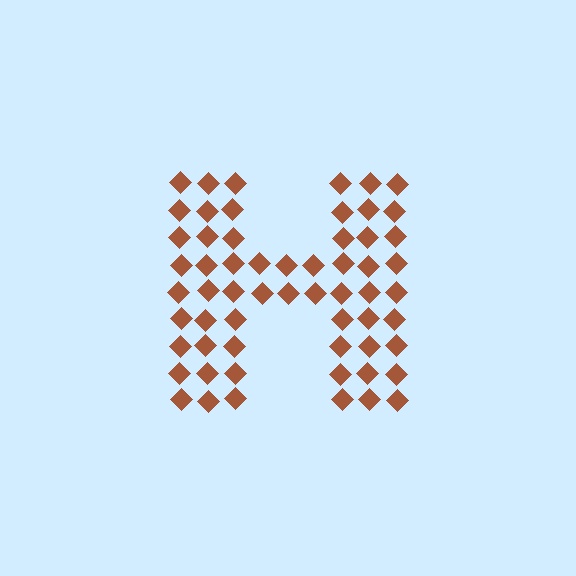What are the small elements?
The small elements are diamonds.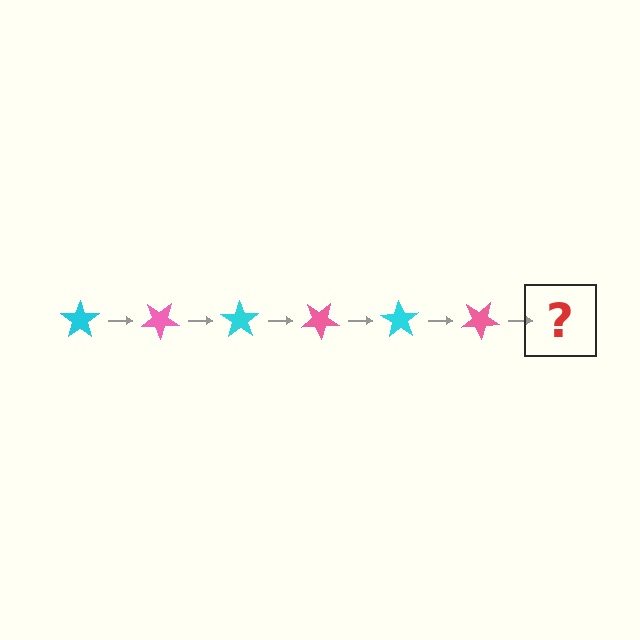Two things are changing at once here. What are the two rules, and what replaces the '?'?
The two rules are that it rotates 35 degrees each step and the color cycles through cyan and pink. The '?' should be a cyan star, rotated 210 degrees from the start.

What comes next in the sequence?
The next element should be a cyan star, rotated 210 degrees from the start.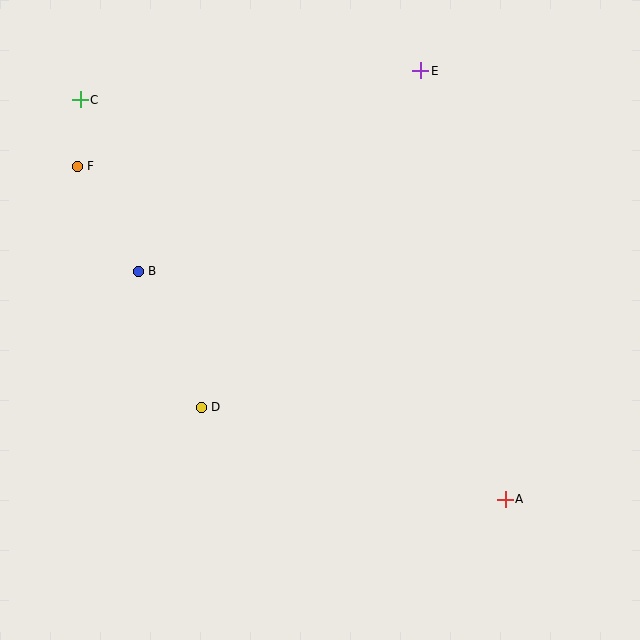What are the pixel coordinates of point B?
Point B is at (138, 271).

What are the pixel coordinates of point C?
Point C is at (80, 100).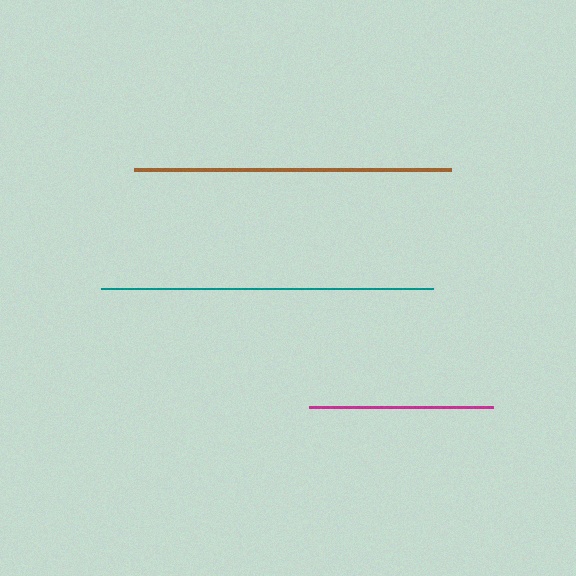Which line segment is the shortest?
The magenta line is the shortest at approximately 184 pixels.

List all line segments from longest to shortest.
From longest to shortest: teal, brown, magenta.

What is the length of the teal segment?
The teal segment is approximately 332 pixels long.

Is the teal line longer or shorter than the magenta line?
The teal line is longer than the magenta line.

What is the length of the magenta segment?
The magenta segment is approximately 184 pixels long.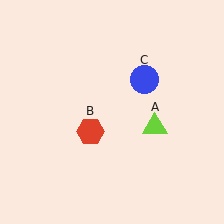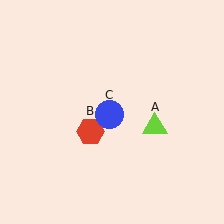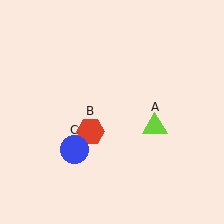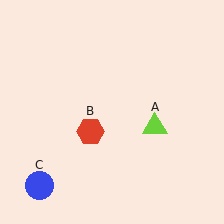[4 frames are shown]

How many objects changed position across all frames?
1 object changed position: blue circle (object C).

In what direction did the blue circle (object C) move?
The blue circle (object C) moved down and to the left.